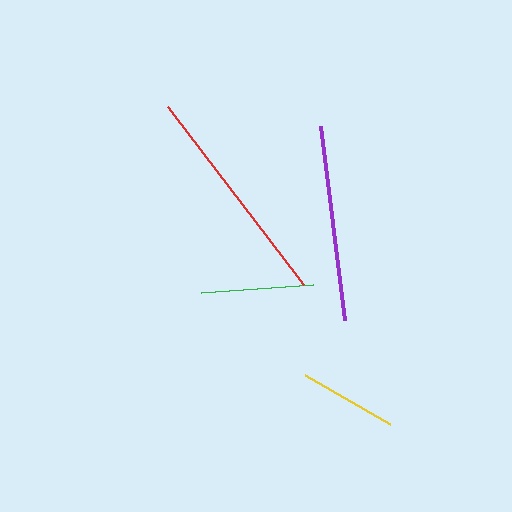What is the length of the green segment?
The green segment is approximately 112 pixels long.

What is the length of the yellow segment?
The yellow segment is approximately 97 pixels long.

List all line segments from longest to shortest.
From longest to shortest: red, purple, green, yellow.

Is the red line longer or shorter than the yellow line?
The red line is longer than the yellow line.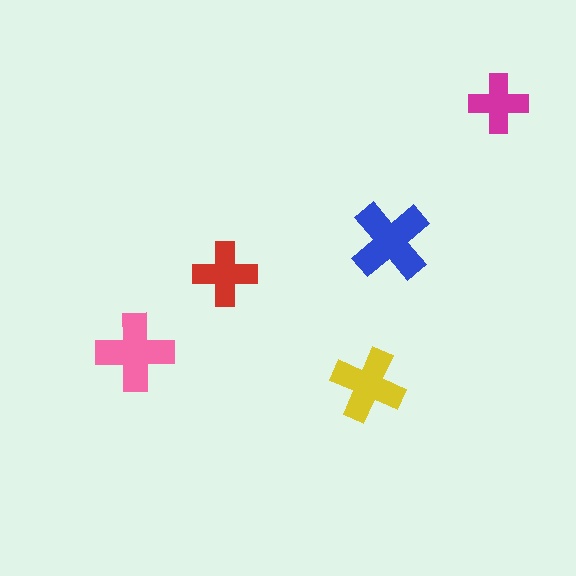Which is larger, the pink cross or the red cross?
The pink one.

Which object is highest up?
The magenta cross is topmost.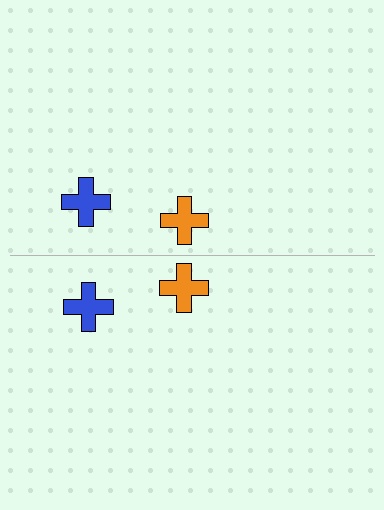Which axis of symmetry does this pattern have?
The pattern has a horizontal axis of symmetry running through the center of the image.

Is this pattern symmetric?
Yes, this pattern has bilateral (reflection) symmetry.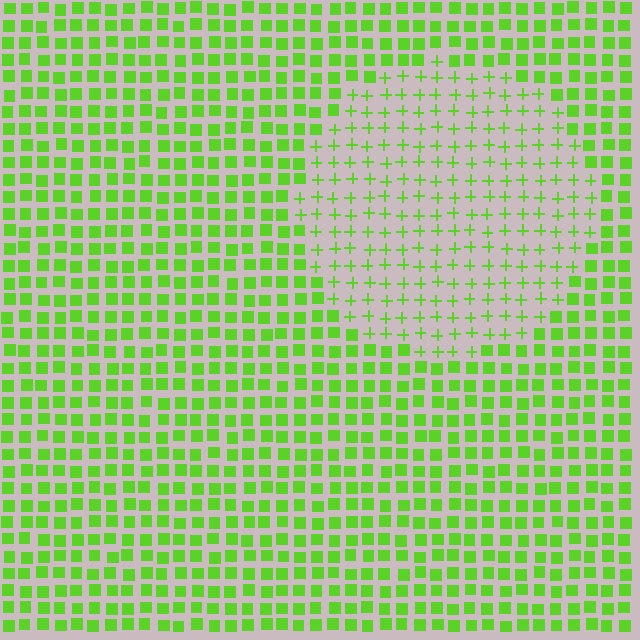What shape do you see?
I see a circle.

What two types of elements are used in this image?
The image uses plus signs inside the circle region and squares outside it.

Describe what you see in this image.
The image is filled with small lime elements arranged in a uniform grid. A circle-shaped region contains plus signs, while the surrounding area contains squares. The boundary is defined purely by the change in element shape.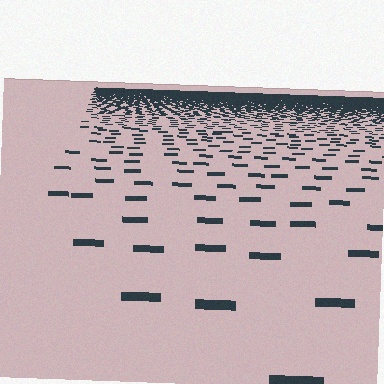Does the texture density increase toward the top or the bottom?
Density increases toward the top.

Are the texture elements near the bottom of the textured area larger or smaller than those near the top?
Larger. Near the bottom, elements are closer to the viewer and appear at a bigger on-screen size.